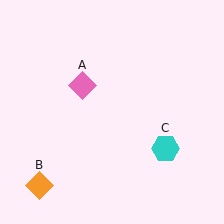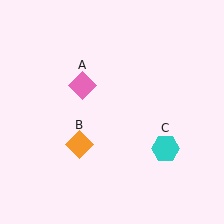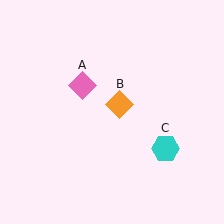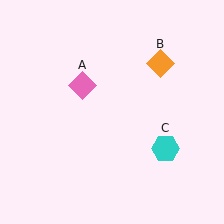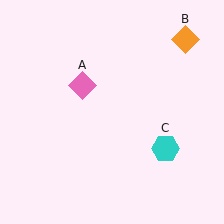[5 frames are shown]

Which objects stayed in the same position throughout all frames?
Pink diamond (object A) and cyan hexagon (object C) remained stationary.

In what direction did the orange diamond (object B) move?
The orange diamond (object B) moved up and to the right.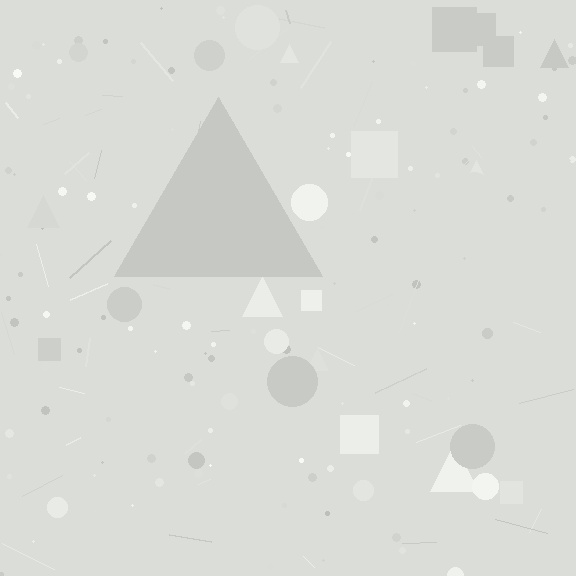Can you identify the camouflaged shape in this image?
The camouflaged shape is a triangle.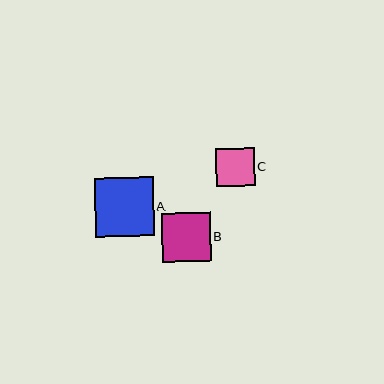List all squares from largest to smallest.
From largest to smallest: A, B, C.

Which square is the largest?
Square A is the largest with a size of approximately 59 pixels.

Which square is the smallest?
Square C is the smallest with a size of approximately 39 pixels.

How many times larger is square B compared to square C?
Square B is approximately 1.3 times the size of square C.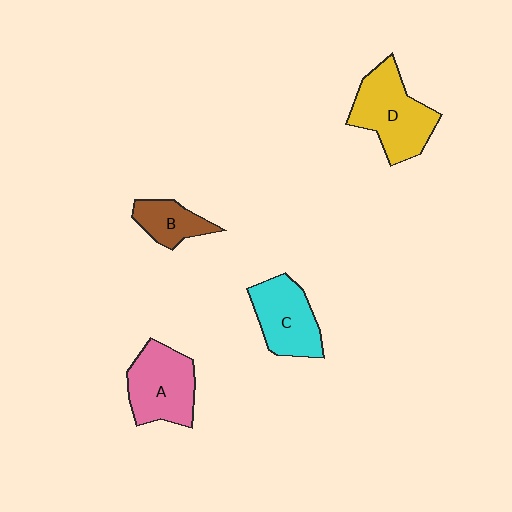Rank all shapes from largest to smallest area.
From largest to smallest: D (yellow), A (pink), C (cyan), B (brown).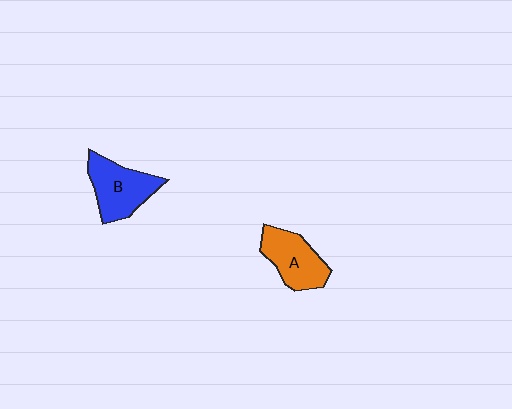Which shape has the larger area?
Shape B (blue).